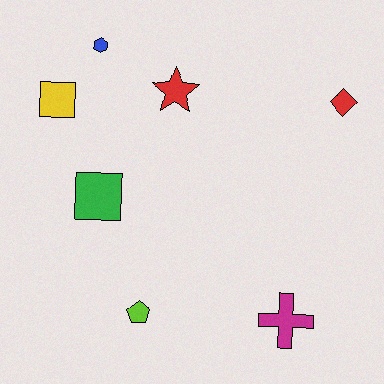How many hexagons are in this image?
There is 1 hexagon.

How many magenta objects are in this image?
There is 1 magenta object.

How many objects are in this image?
There are 7 objects.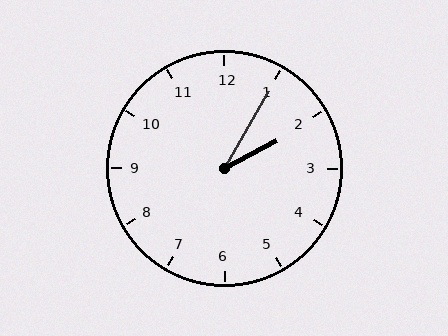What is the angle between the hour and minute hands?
Approximately 32 degrees.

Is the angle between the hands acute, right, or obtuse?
It is acute.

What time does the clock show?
2:05.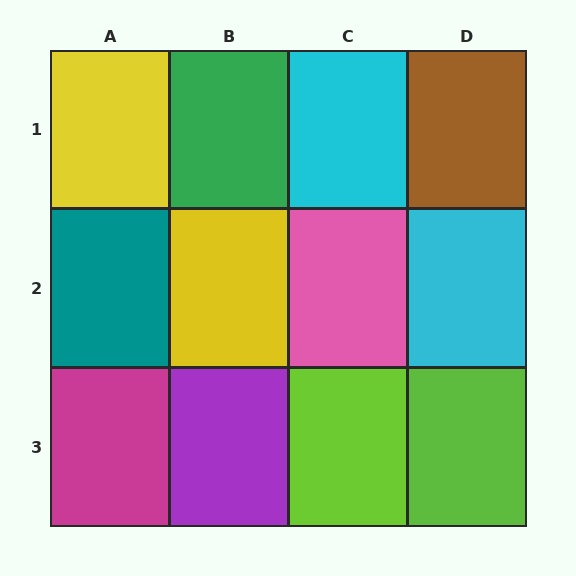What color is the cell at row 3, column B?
Purple.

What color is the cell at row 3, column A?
Magenta.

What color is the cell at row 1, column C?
Cyan.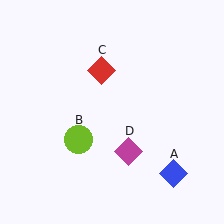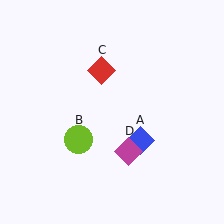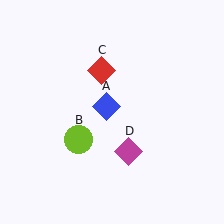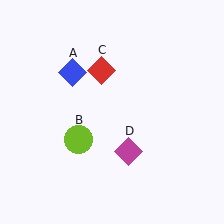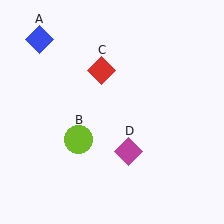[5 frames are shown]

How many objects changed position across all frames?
1 object changed position: blue diamond (object A).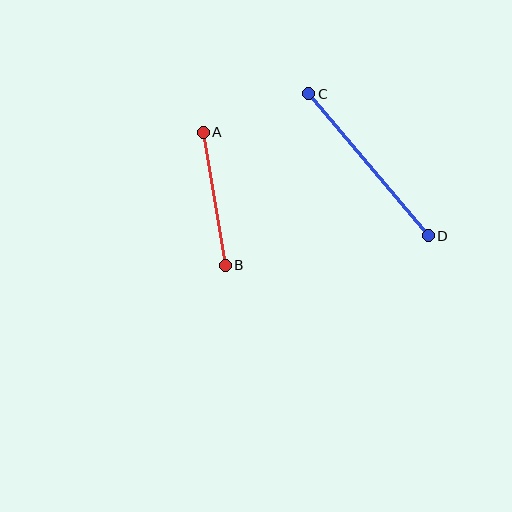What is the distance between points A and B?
The distance is approximately 135 pixels.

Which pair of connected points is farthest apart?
Points C and D are farthest apart.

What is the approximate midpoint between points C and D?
The midpoint is at approximately (369, 165) pixels.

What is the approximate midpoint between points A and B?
The midpoint is at approximately (214, 199) pixels.